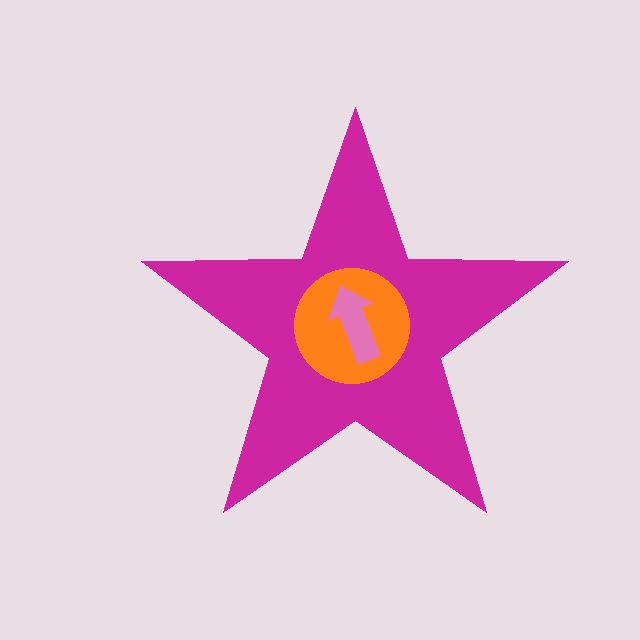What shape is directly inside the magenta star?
The orange circle.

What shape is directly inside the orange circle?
The pink arrow.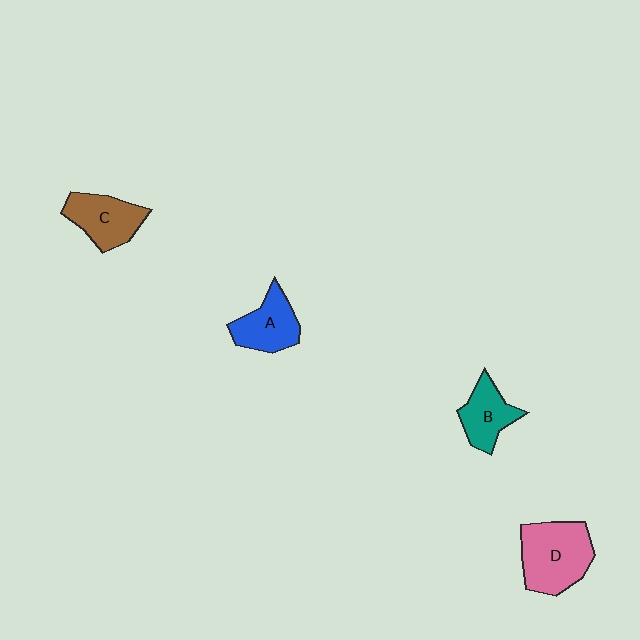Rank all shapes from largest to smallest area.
From largest to smallest: D (pink), C (brown), A (blue), B (teal).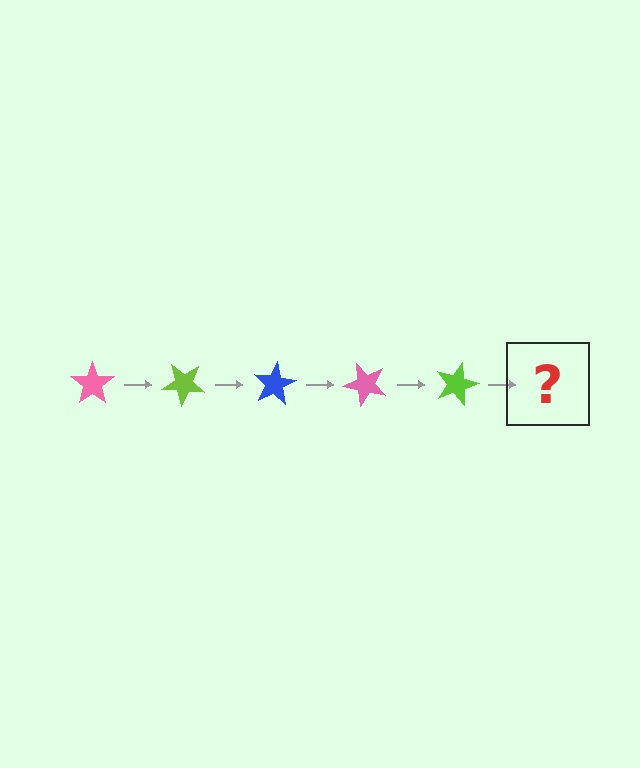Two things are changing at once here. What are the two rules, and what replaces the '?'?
The two rules are that it rotates 40 degrees each step and the color cycles through pink, lime, and blue. The '?' should be a blue star, rotated 200 degrees from the start.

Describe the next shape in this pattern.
It should be a blue star, rotated 200 degrees from the start.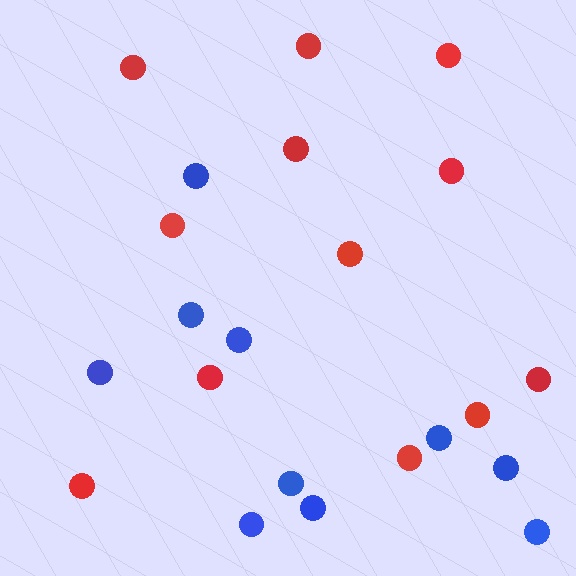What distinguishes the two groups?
There are 2 groups: one group of red circles (12) and one group of blue circles (10).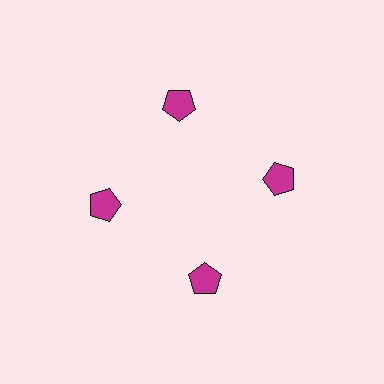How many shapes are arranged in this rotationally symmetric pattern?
There are 4 shapes, arranged in 4 groups of 1.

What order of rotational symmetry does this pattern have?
This pattern has 4-fold rotational symmetry.